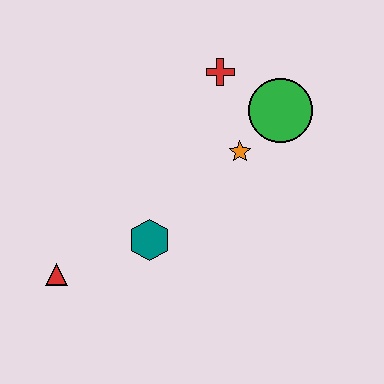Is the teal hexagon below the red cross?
Yes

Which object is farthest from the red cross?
The red triangle is farthest from the red cross.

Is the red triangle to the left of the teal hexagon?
Yes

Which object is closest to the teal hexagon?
The red triangle is closest to the teal hexagon.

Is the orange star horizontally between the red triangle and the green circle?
Yes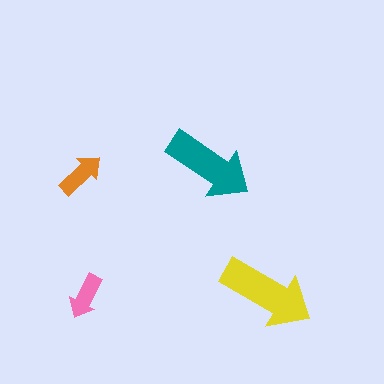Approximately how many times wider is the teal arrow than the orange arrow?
About 2 times wider.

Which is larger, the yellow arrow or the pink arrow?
The yellow one.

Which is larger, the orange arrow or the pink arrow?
The orange one.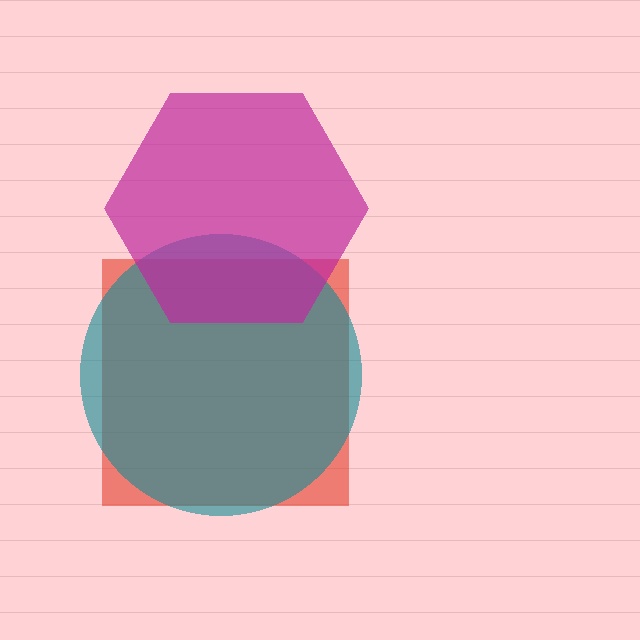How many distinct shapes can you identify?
There are 3 distinct shapes: a red square, a teal circle, a magenta hexagon.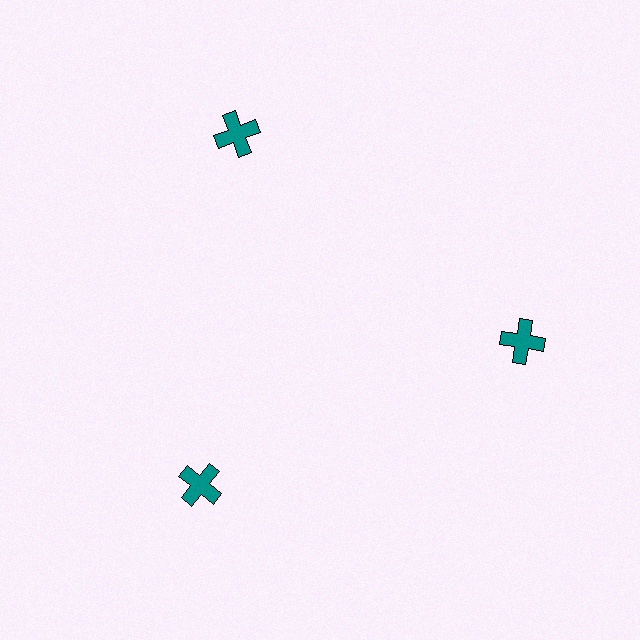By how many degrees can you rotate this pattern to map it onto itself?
The pattern maps onto itself every 120 degrees of rotation.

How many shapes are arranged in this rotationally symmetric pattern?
There are 3 shapes, arranged in 3 groups of 1.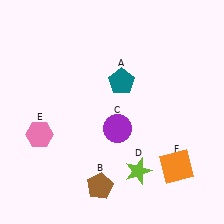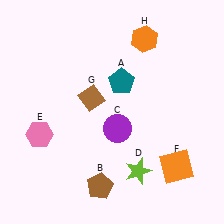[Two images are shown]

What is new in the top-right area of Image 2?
An orange hexagon (H) was added in the top-right area of Image 2.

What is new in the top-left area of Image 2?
A brown diamond (G) was added in the top-left area of Image 2.